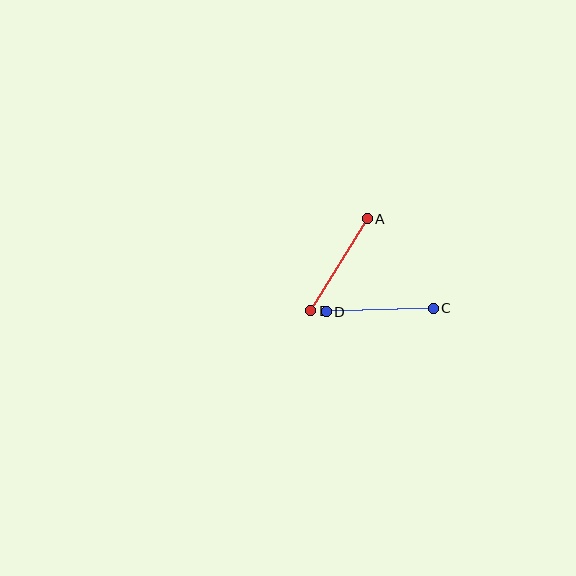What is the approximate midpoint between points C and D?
The midpoint is at approximately (380, 310) pixels.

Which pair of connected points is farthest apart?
Points A and B are farthest apart.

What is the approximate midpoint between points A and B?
The midpoint is at approximately (339, 265) pixels.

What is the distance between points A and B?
The distance is approximately 108 pixels.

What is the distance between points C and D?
The distance is approximately 107 pixels.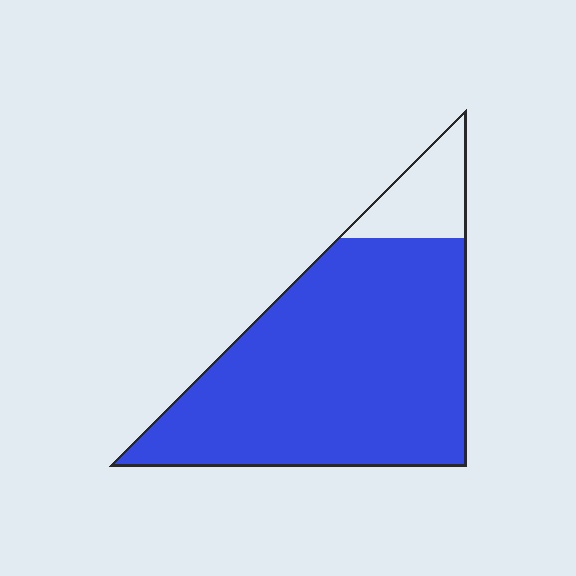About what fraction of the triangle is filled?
About seven eighths (7/8).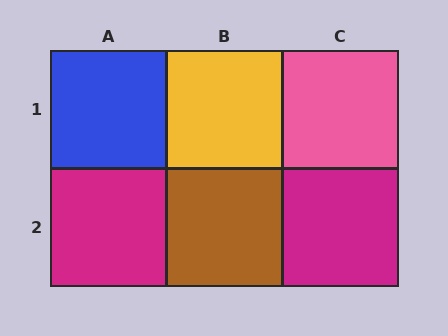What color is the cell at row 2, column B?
Brown.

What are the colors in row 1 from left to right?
Blue, yellow, pink.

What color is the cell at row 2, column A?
Magenta.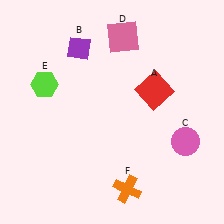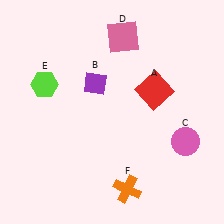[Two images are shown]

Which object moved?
The purple diamond (B) moved down.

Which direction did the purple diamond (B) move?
The purple diamond (B) moved down.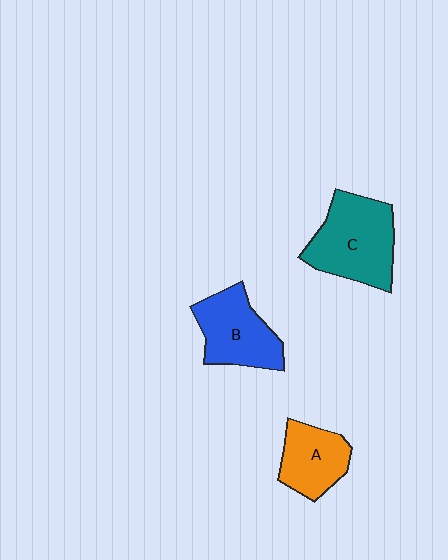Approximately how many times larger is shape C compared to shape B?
Approximately 1.3 times.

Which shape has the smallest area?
Shape A (orange).